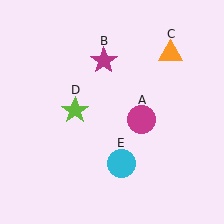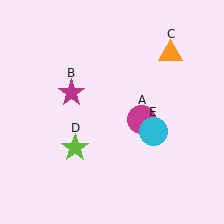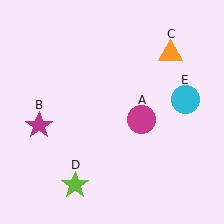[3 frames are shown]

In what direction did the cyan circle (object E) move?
The cyan circle (object E) moved up and to the right.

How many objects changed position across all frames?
3 objects changed position: magenta star (object B), lime star (object D), cyan circle (object E).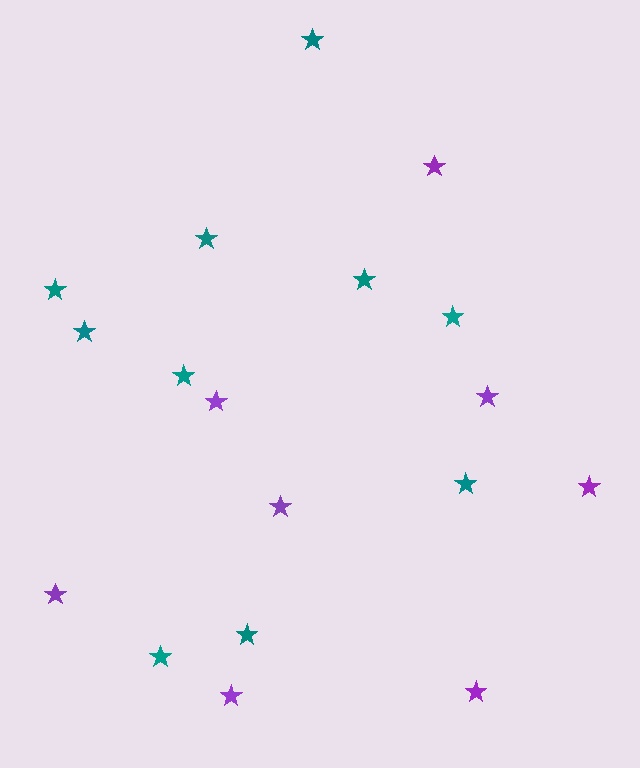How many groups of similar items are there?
There are 2 groups: one group of purple stars (8) and one group of teal stars (10).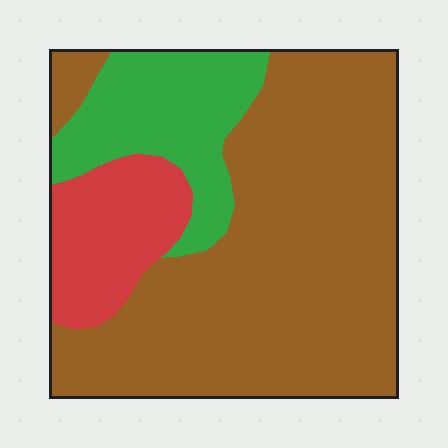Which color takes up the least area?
Red, at roughly 15%.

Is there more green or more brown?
Brown.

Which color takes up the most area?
Brown, at roughly 65%.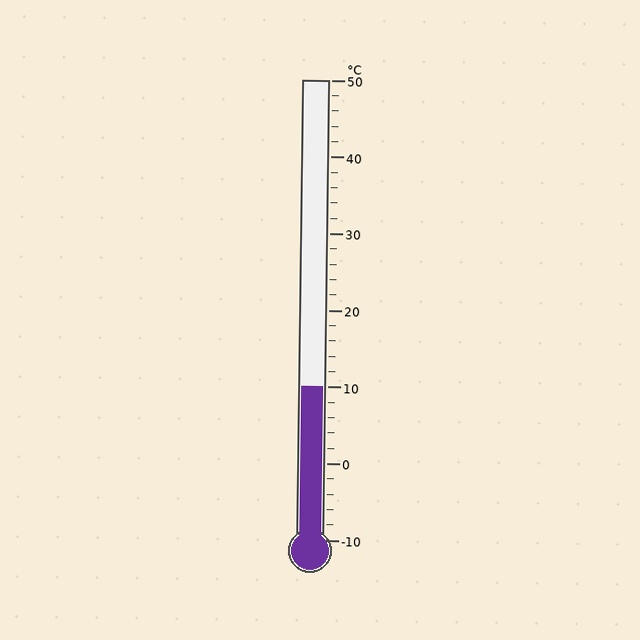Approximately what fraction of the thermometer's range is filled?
The thermometer is filled to approximately 35% of its range.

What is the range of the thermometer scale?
The thermometer scale ranges from -10°C to 50°C.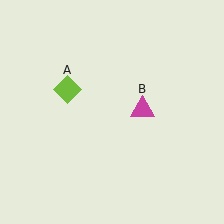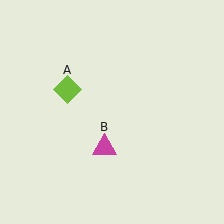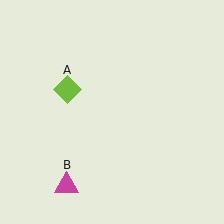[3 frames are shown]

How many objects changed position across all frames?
1 object changed position: magenta triangle (object B).